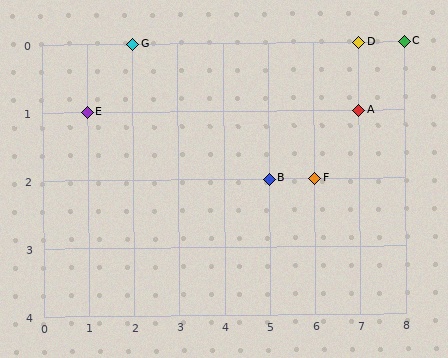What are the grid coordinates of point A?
Point A is at grid coordinates (7, 1).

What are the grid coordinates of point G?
Point G is at grid coordinates (2, 0).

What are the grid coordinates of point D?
Point D is at grid coordinates (7, 0).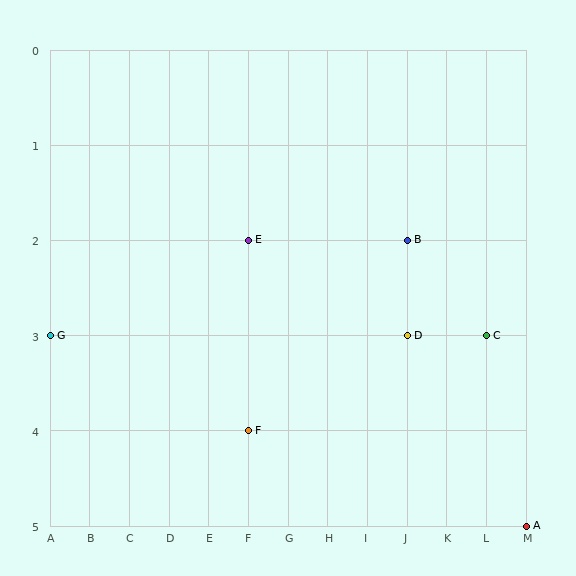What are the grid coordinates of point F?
Point F is at grid coordinates (F, 4).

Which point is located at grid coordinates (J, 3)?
Point D is at (J, 3).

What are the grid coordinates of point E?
Point E is at grid coordinates (F, 2).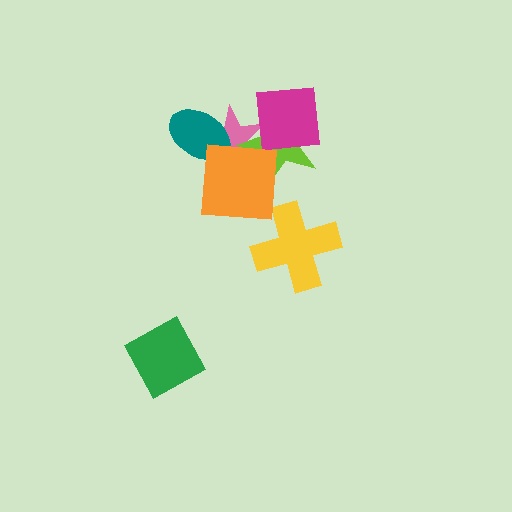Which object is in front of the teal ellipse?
The orange square is in front of the teal ellipse.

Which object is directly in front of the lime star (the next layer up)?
The magenta square is directly in front of the lime star.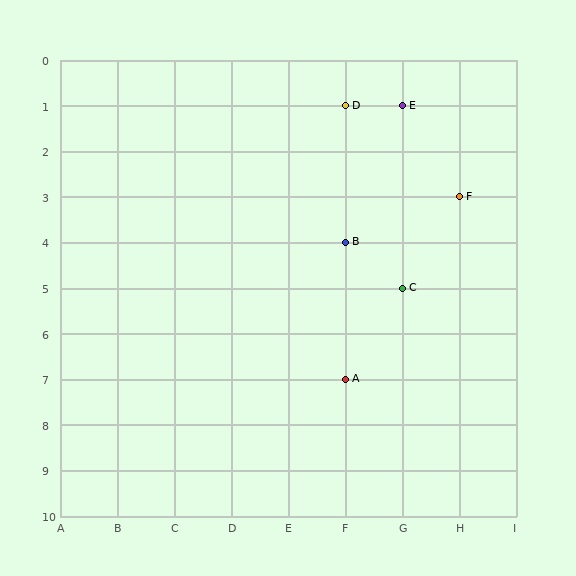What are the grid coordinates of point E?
Point E is at grid coordinates (G, 1).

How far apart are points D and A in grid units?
Points D and A are 6 rows apart.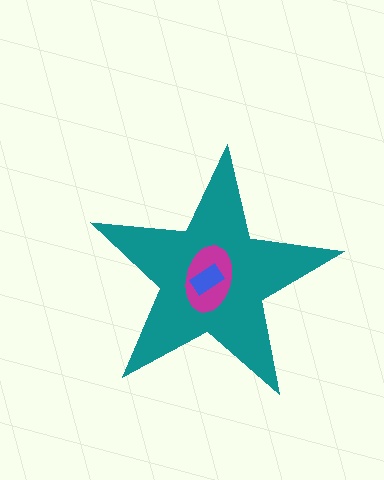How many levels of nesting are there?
3.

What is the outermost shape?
The teal star.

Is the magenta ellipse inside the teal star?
Yes.